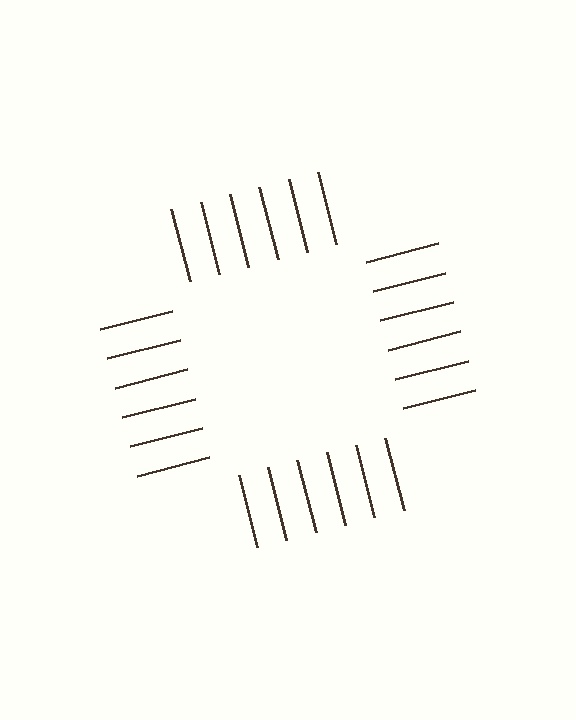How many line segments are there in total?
24 — 6 along each of the 4 edges.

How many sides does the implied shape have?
4 sides — the line-ends trace a square.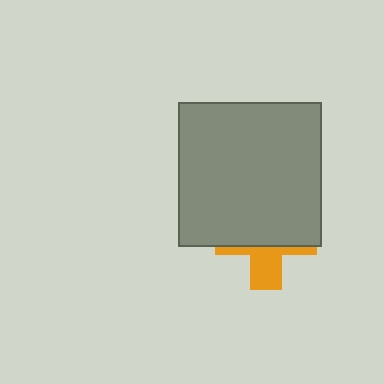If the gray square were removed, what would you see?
You would see the complete orange cross.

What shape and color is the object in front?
The object in front is a gray square.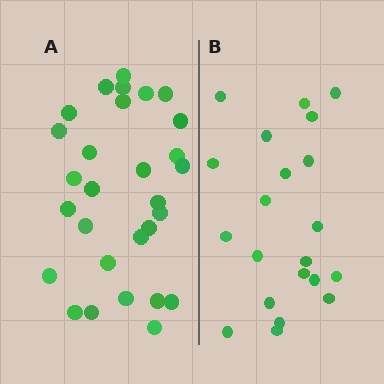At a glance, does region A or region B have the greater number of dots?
Region A (the left region) has more dots.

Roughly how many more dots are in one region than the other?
Region A has roughly 8 or so more dots than region B.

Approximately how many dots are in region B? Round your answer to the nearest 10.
About 20 dots. (The exact count is 21, which rounds to 20.)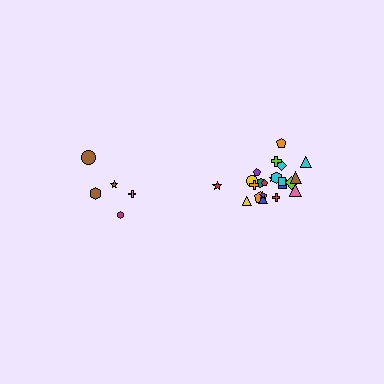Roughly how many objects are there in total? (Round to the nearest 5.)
Roughly 25 objects in total.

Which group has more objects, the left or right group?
The right group.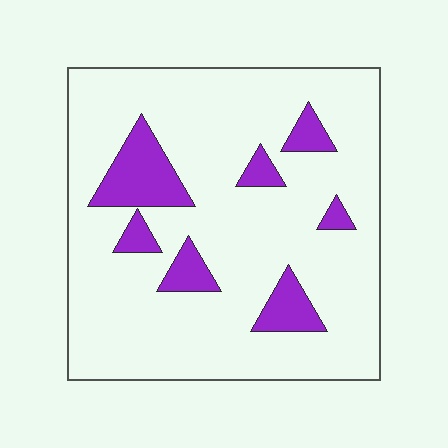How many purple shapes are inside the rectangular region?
7.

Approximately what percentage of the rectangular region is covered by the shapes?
Approximately 15%.